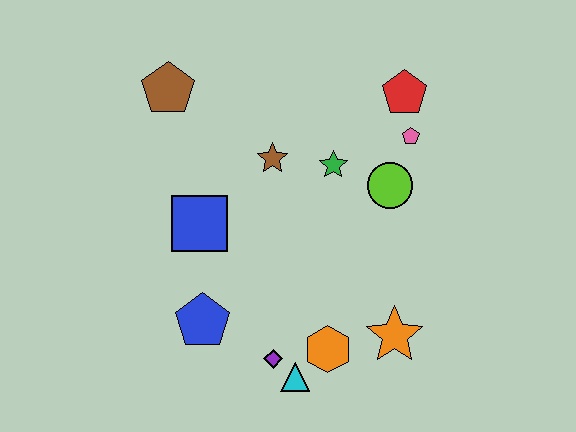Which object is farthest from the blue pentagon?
The red pentagon is farthest from the blue pentagon.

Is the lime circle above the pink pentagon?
No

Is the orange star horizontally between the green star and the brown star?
No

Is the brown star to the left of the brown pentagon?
No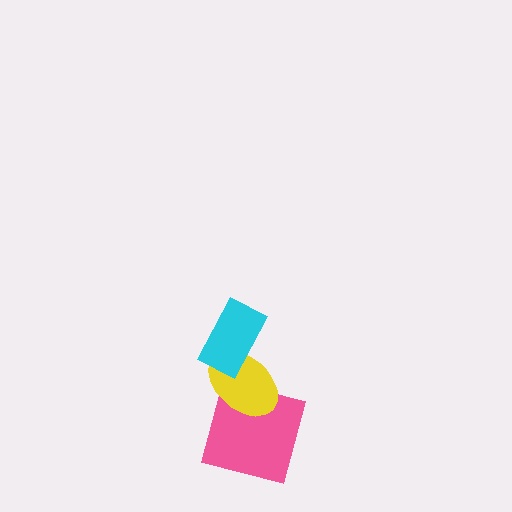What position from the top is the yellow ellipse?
The yellow ellipse is 2nd from the top.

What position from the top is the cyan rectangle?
The cyan rectangle is 1st from the top.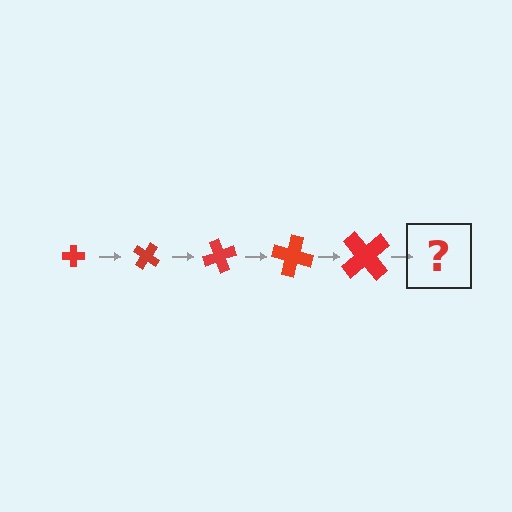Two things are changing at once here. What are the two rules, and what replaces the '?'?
The two rules are that the cross grows larger each step and it rotates 35 degrees each step. The '?' should be a cross, larger than the previous one and rotated 175 degrees from the start.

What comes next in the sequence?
The next element should be a cross, larger than the previous one and rotated 175 degrees from the start.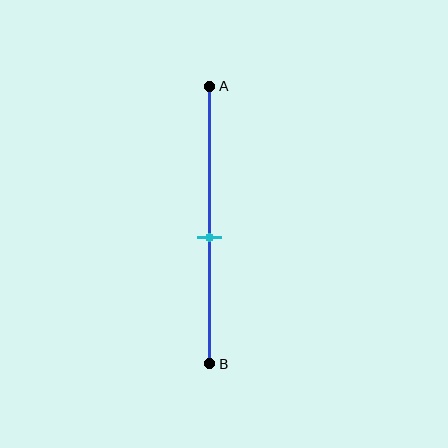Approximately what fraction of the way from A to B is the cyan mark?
The cyan mark is approximately 55% of the way from A to B.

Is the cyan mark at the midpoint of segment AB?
No, the mark is at about 55% from A, not at the 50% midpoint.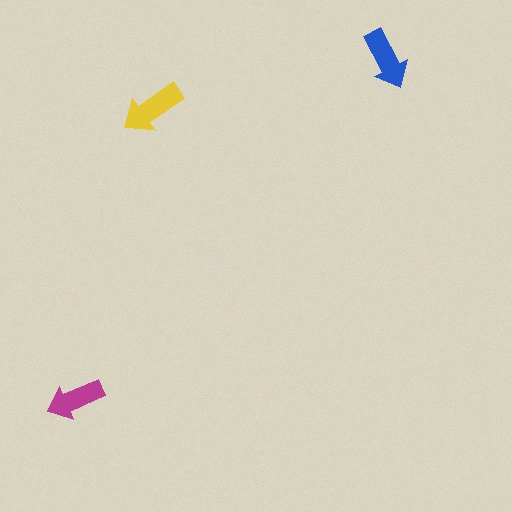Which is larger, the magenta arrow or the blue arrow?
The blue one.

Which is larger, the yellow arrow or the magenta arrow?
The yellow one.